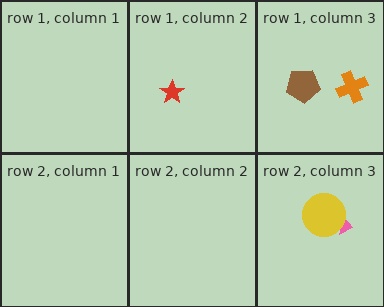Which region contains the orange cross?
The row 1, column 3 region.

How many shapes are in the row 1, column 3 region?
2.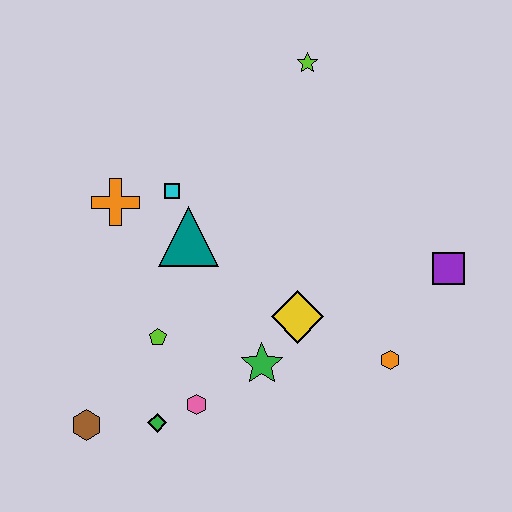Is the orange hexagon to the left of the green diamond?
No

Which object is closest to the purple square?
The orange hexagon is closest to the purple square.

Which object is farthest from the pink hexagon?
The lime star is farthest from the pink hexagon.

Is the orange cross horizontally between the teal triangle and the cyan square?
No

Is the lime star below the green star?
No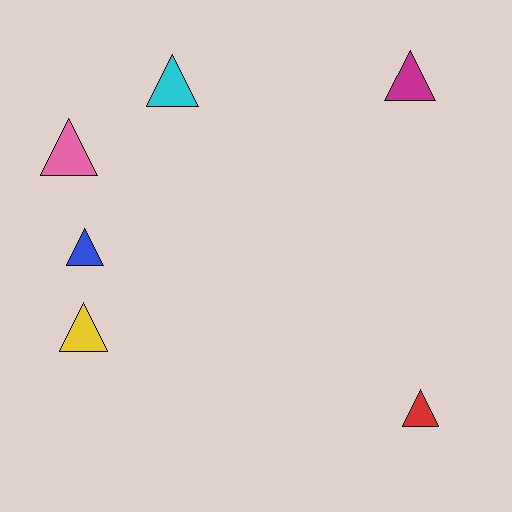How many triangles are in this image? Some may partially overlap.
There are 6 triangles.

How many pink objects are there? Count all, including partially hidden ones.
There is 1 pink object.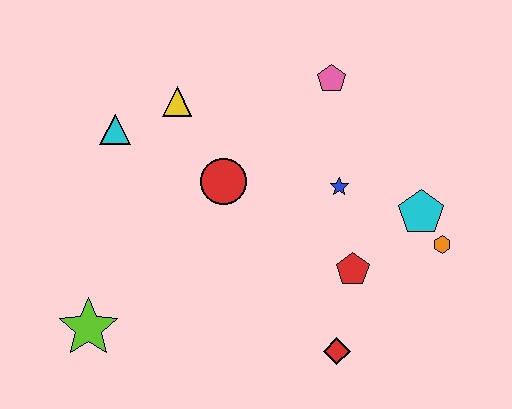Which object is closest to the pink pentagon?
The blue star is closest to the pink pentagon.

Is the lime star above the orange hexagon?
No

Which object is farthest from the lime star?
The orange hexagon is farthest from the lime star.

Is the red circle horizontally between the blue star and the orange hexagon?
No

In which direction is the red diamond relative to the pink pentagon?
The red diamond is below the pink pentagon.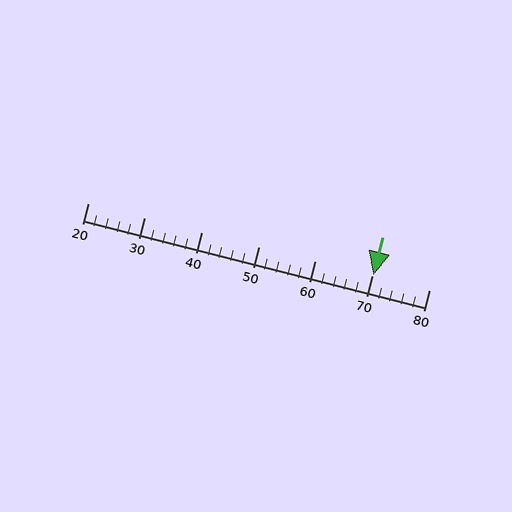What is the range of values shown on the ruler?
The ruler shows values from 20 to 80.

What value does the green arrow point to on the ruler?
The green arrow points to approximately 70.